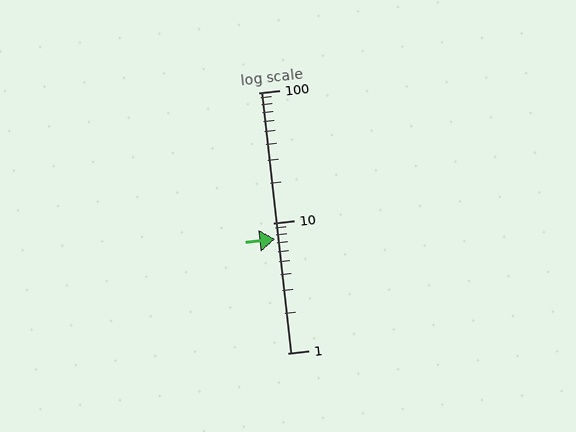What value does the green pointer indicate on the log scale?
The pointer indicates approximately 7.5.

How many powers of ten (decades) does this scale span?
The scale spans 2 decades, from 1 to 100.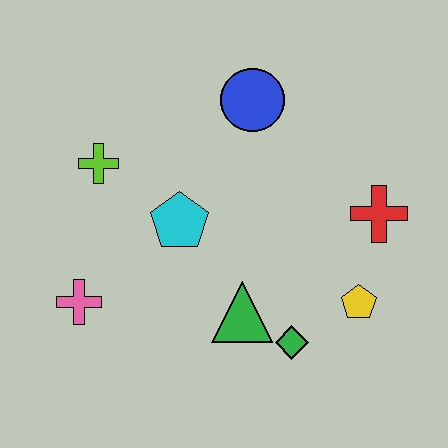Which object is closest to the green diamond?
The green triangle is closest to the green diamond.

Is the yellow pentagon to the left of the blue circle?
No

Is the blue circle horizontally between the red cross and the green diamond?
No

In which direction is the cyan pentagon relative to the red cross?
The cyan pentagon is to the left of the red cross.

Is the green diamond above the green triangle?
No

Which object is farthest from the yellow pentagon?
The lime cross is farthest from the yellow pentagon.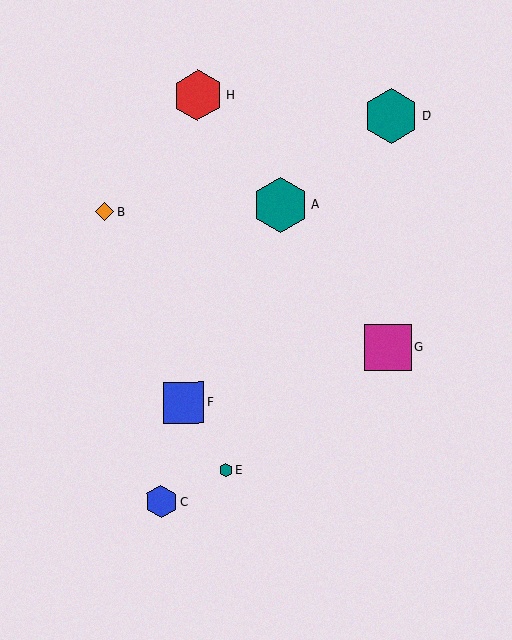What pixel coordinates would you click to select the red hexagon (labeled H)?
Click at (198, 95) to select the red hexagon H.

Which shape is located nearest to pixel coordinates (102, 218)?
The orange diamond (labeled B) at (105, 212) is nearest to that location.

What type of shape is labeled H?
Shape H is a red hexagon.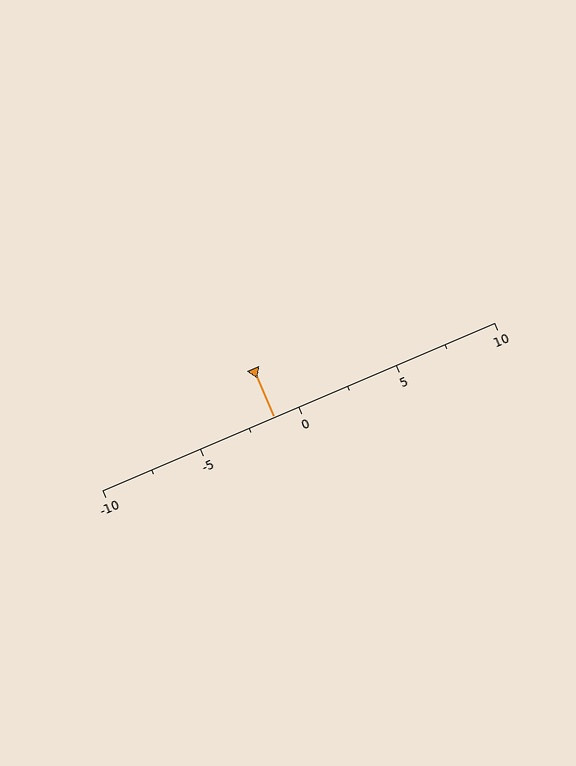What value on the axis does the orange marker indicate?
The marker indicates approximately -1.2.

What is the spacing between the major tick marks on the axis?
The major ticks are spaced 5 apart.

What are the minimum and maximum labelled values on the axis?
The axis runs from -10 to 10.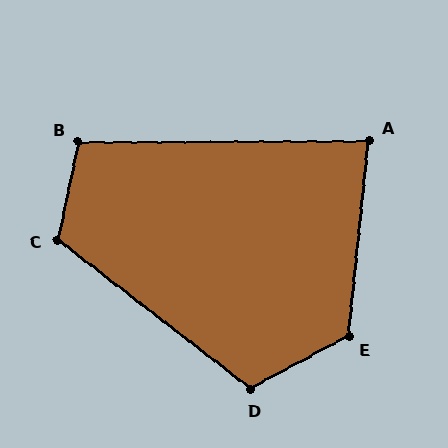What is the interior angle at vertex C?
Approximately 116 degrees (obtuse).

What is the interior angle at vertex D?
Approximately 114 degrees (obtuse).